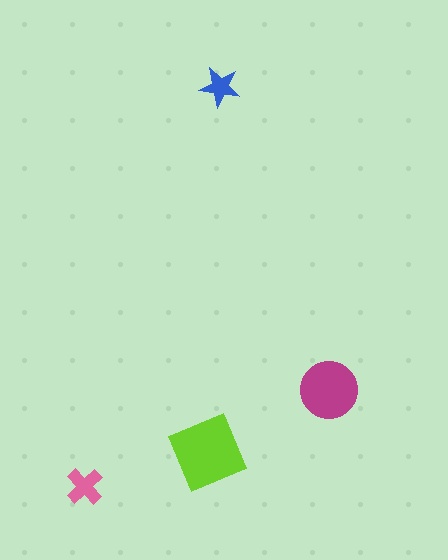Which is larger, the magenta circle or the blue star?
The magenta circle.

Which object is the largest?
The lime diamond.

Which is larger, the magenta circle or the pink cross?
The magenta circle.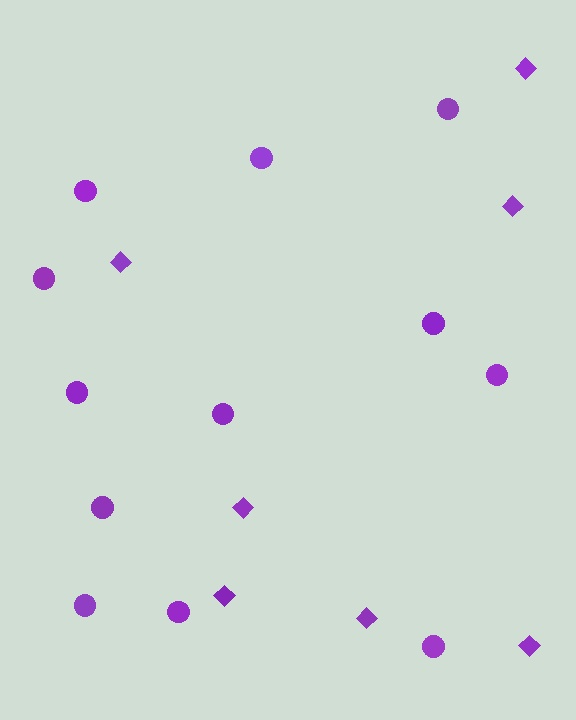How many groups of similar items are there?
There are 2 groups: one group of circles (12) and one group of diamonds (7).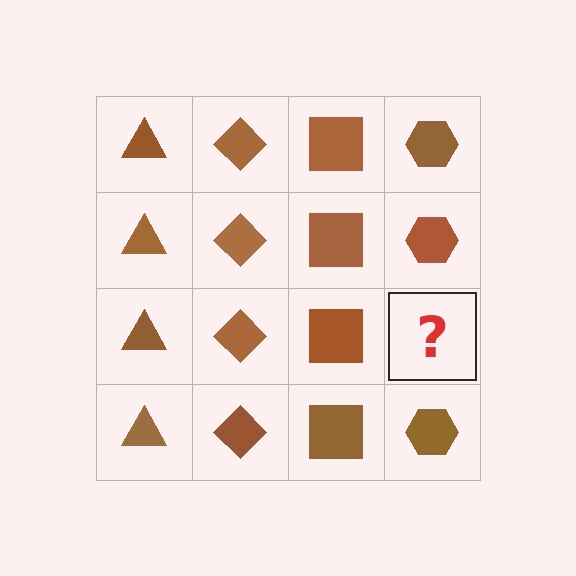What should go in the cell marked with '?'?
The missing cell should contain a brown hexagon.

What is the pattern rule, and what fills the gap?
The rule is that each column has a consistent shape. The gap should be filled with a brown hexagon.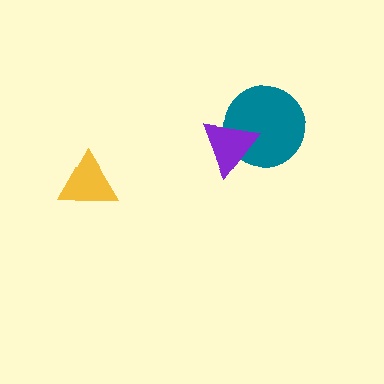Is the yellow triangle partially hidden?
No, no other shape covers it.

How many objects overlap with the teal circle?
1 object overlaps with the teal circle.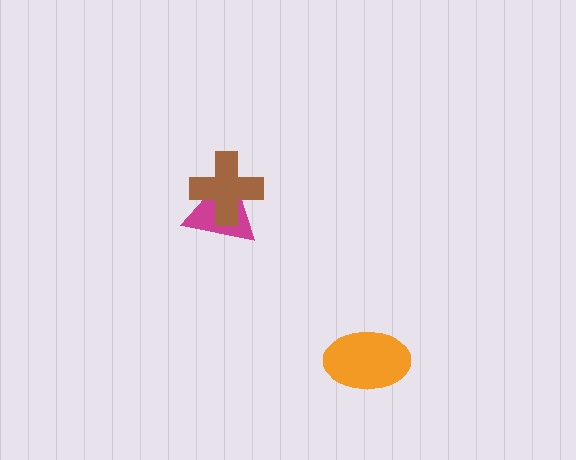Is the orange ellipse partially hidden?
No, no other shape covers it.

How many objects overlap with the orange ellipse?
0 objects overlap with the orange ellipse.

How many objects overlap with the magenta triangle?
1 object overlaps with the magenta triangle.